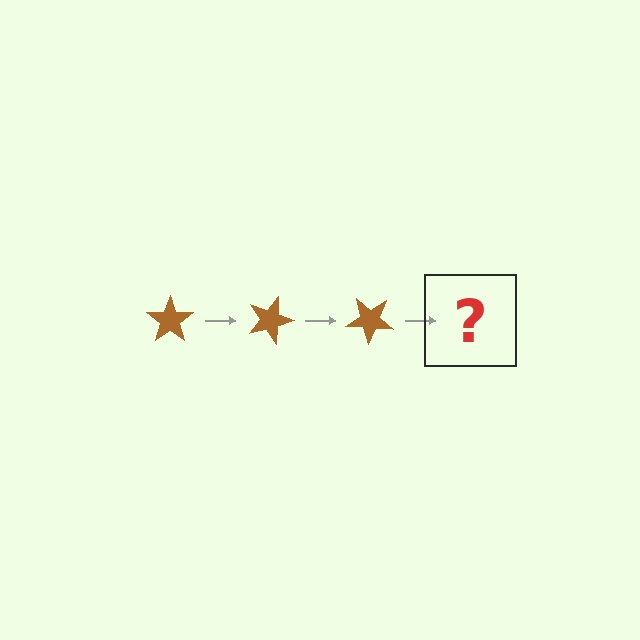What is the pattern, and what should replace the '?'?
The pattern is that the star rotates 20 degrees each step. The '?' should be a brown star rotated 60 degrees.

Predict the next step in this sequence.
The next step is a brown star rotated 60 degrees.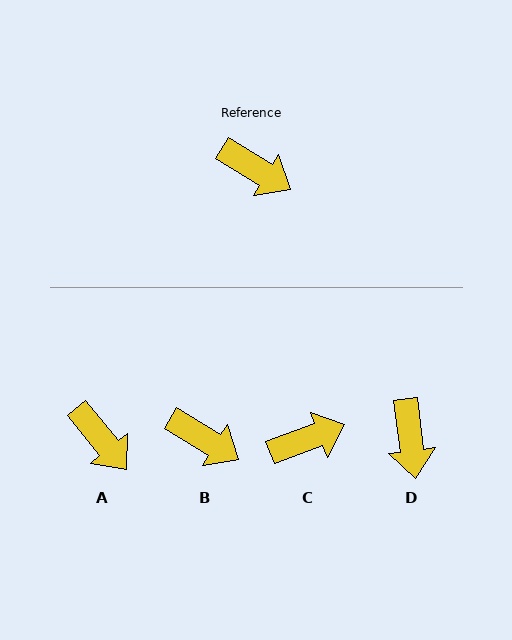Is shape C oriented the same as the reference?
No, it is off by about 52 degrees.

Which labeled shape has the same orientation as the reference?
B.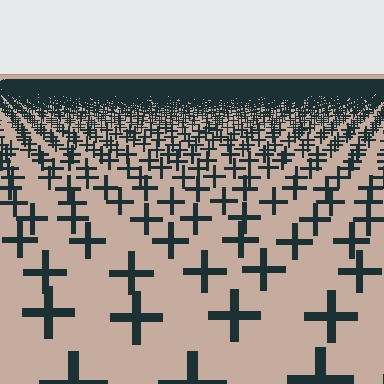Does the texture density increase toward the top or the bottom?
Density increases toward the top.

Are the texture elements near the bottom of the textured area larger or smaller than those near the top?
Larger. Near the bottom, elements are closer to the viewer and appear at a bigger on-screen size.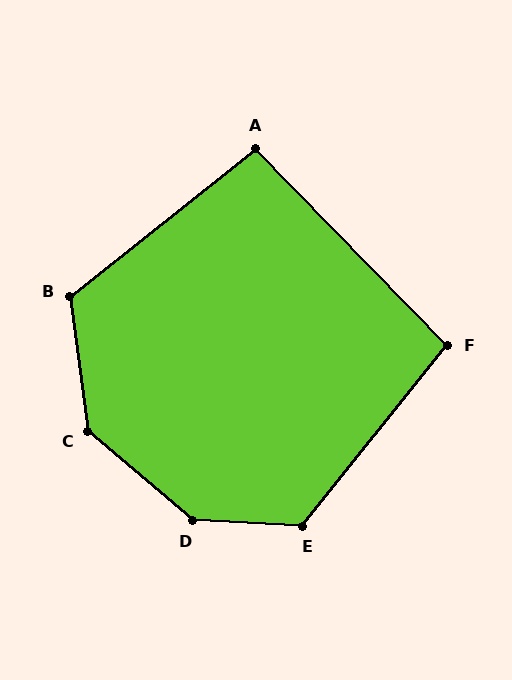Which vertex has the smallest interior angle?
A, at approximately 96 degrees.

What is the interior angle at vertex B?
Approximately 121 degrees (obtuse).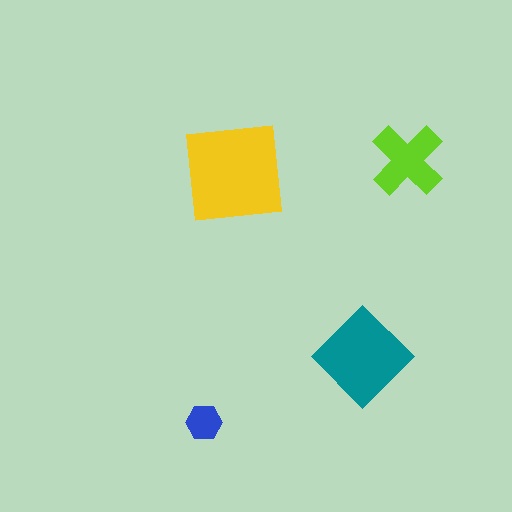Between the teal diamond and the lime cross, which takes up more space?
The teal diamond.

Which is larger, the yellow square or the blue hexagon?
The yellow square.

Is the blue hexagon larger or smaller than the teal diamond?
Smaller.